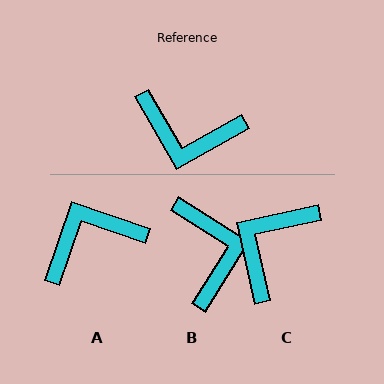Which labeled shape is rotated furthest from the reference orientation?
A, about 139 degrees away.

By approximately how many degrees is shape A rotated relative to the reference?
Approximately 139 degrees clockwise.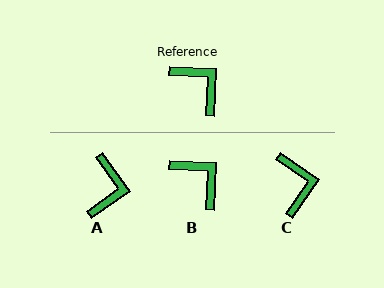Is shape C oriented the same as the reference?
No, it is off by about 32 degrees.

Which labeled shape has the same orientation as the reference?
B.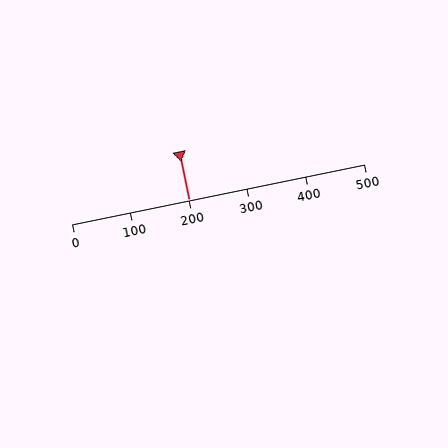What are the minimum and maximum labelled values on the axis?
The axis runs from 0 to 500.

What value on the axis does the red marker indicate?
The marker indicates approximately 200.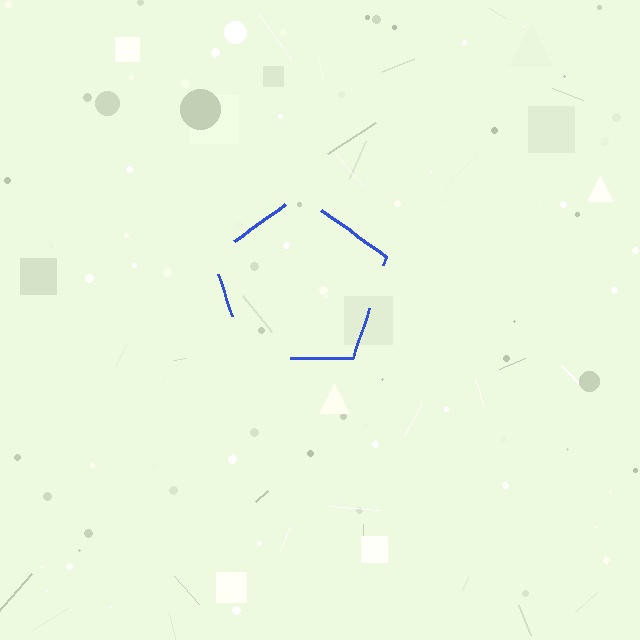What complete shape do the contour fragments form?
The contour fragments form a pentagon.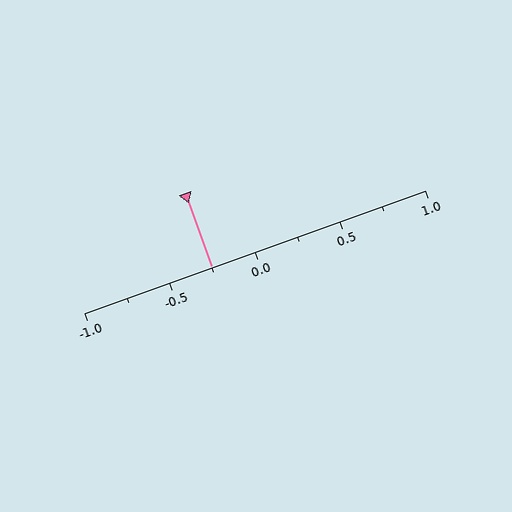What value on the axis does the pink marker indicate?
The marker indicates approximately -0.25.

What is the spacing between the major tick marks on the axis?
The major ticks are spaced 0.5 apart.